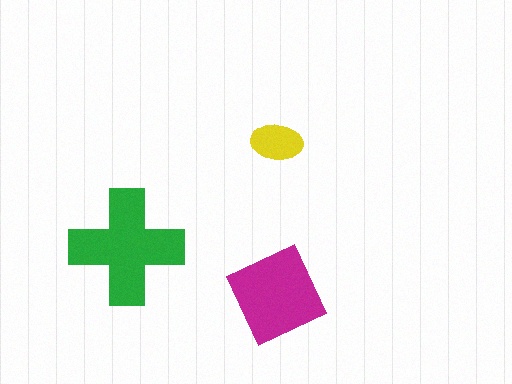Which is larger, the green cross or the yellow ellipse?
The green cross.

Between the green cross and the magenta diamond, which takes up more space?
The green cross.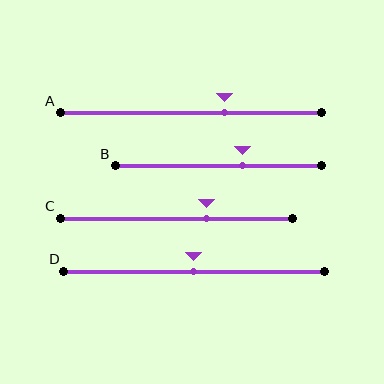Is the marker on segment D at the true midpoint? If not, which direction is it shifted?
Yes, the marker on segment D is at the true midpoint.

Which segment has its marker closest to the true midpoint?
Segment D has its marker closest to the true midpoint.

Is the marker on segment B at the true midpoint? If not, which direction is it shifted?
No, the marker on segment B is shifted to the right by about 11% of the segment length.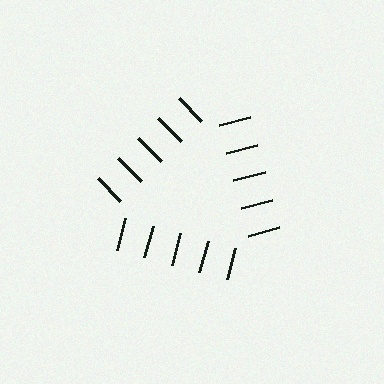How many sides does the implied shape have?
3 sides — the line-ends trace a triangle.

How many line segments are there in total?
15 — 5 along each of the 3 edges.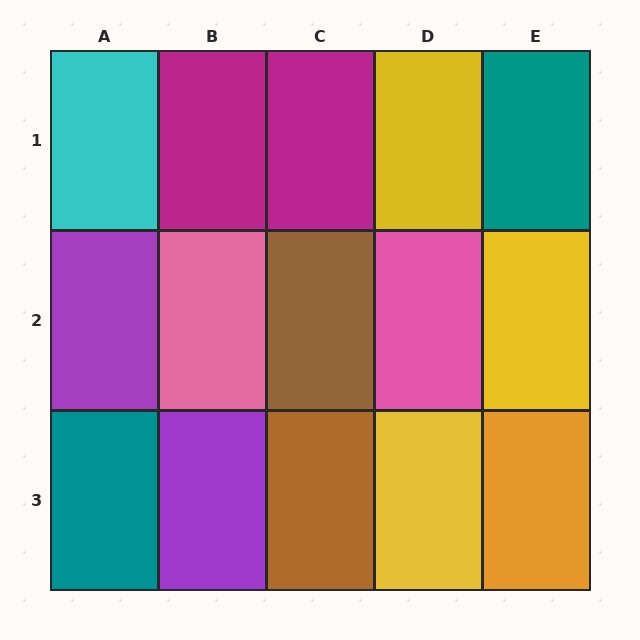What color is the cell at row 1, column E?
Teal.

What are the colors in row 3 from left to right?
Teal, purple, brown, yellow, orange.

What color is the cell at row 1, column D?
Yellow.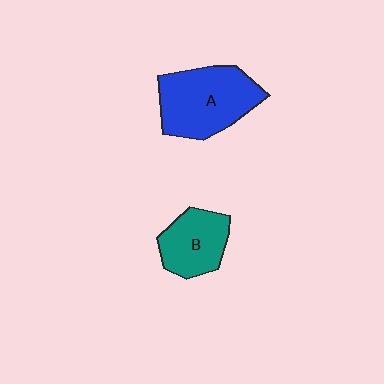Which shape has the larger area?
Shape A (blue).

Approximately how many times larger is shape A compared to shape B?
Approximately 1.6 times.